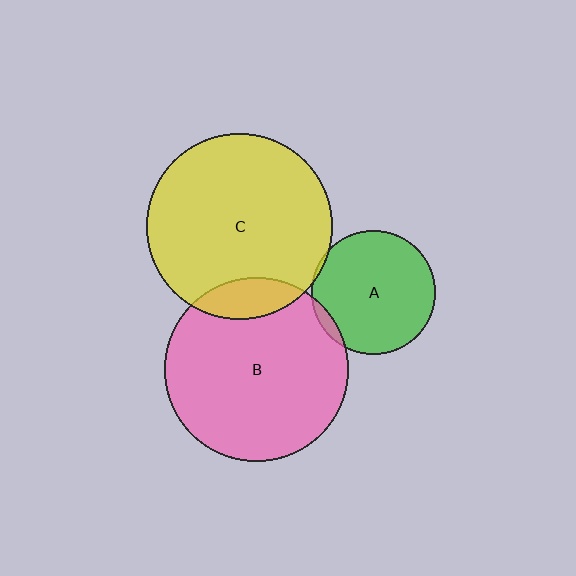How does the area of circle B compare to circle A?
Approximately 2.2 times.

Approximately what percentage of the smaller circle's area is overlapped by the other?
Approximately 5%.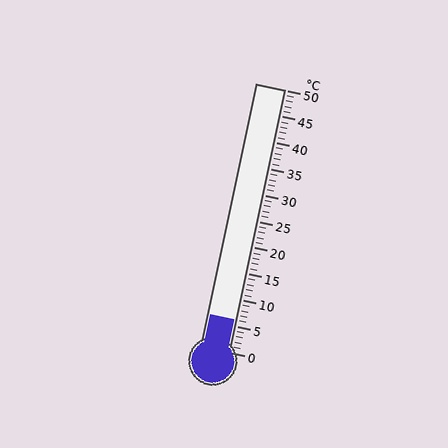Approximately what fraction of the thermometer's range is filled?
The thermometer is filled to approximately 10% of its range.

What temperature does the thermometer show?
The thermometer shows approximately 6°C.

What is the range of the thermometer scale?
The thermometer scale ranges from 0°C to 50°C.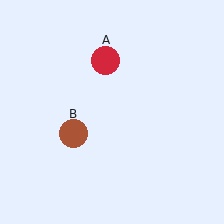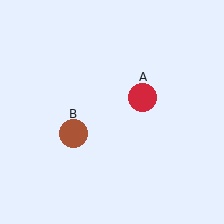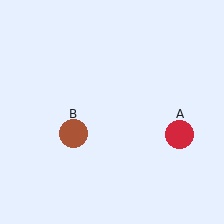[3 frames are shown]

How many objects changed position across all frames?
1 object changed position: red circle (object A).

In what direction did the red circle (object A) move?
The red circle (object A) moved down and to the right.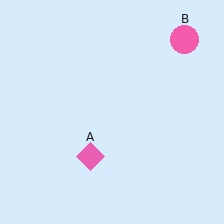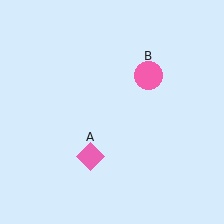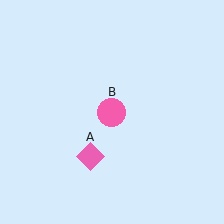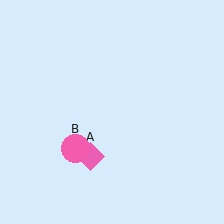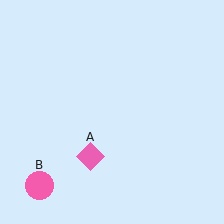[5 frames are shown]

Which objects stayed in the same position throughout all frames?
Pink diamond (object A) remained stationary.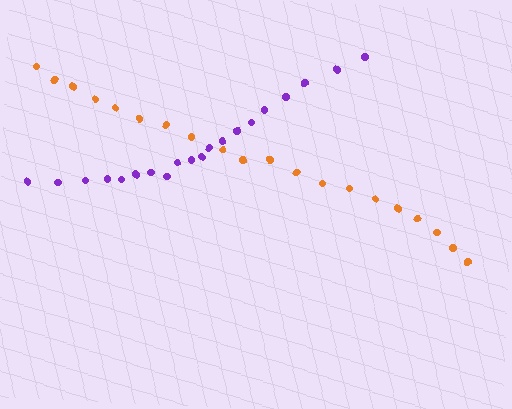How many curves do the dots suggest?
There are 2 distinct paths.